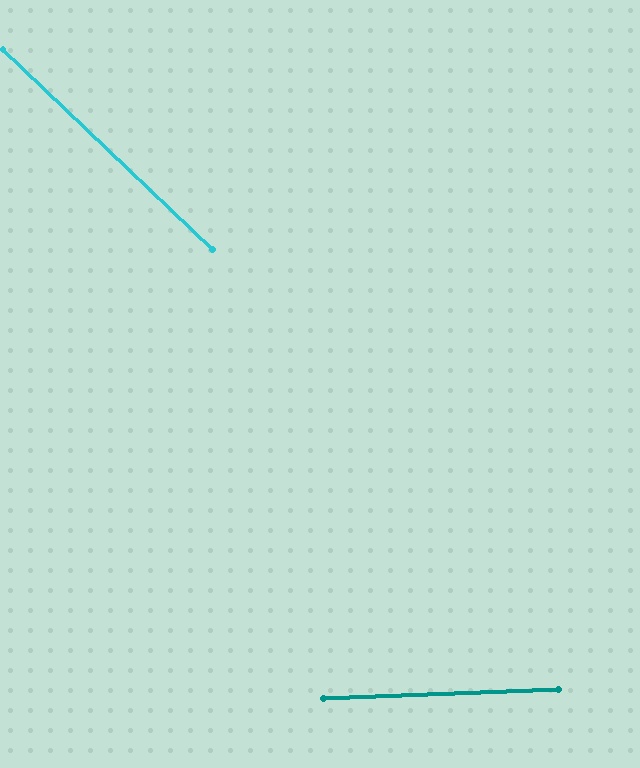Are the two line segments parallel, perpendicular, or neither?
Neither parallel nor perpendicular — they differ by about 46°.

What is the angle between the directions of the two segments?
Approximately 46 degrees.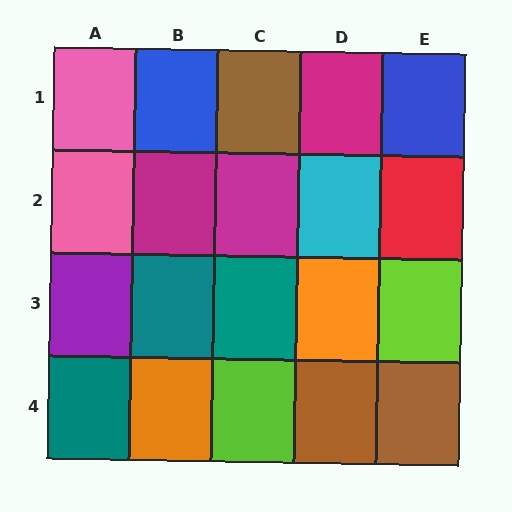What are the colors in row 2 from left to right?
Pink, magenta, magenta, cyan, red.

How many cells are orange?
2 cells are orange.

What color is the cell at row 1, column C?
Brown.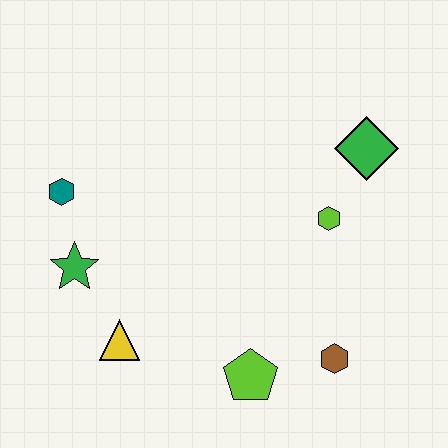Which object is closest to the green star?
The teal hexagon is closest to the green star.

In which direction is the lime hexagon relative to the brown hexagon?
The lime hexagon is above the brown hexagon.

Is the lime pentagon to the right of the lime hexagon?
No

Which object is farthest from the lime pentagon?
The teal hexagon is farthest from the lime pentagon.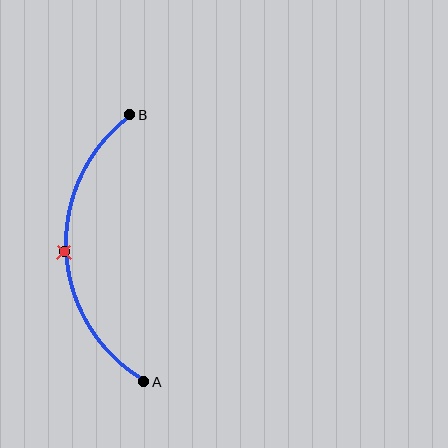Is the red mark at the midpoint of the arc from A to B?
Yes. The red mark lies on the arc at equal arc-length from both A and B — it is the arc midpoint.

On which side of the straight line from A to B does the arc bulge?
The arc bulges to the left of the straight line connecting A and B.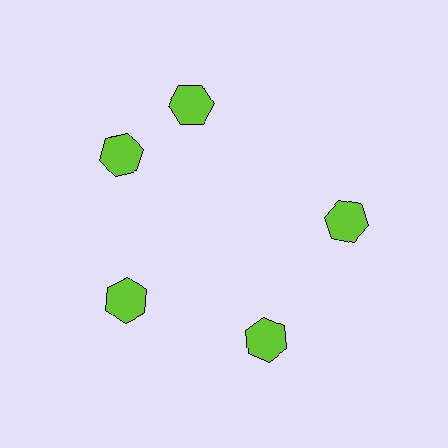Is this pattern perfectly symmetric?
No. The 5 lime hexagons are arranged in a ring, but one element near the 1 o'clock position is rotated out of alignment along the ring, breaking the 5-fold rotational symmetry.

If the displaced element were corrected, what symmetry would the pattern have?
It would have 5-fold rotational symmetry — the pattern would map onto itself every 72 degrees.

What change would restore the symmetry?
The symmetry would be restored by rotating it back into even spacing with its neighbors so that all 5 hexagons sit at equal angles and equal distance from the center.